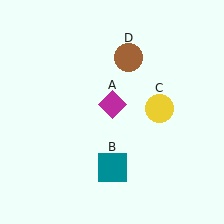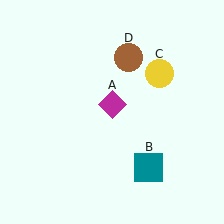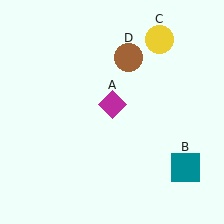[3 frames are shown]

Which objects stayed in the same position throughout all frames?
Magenta diamond (object A) and brown circle (object D) remained stationary.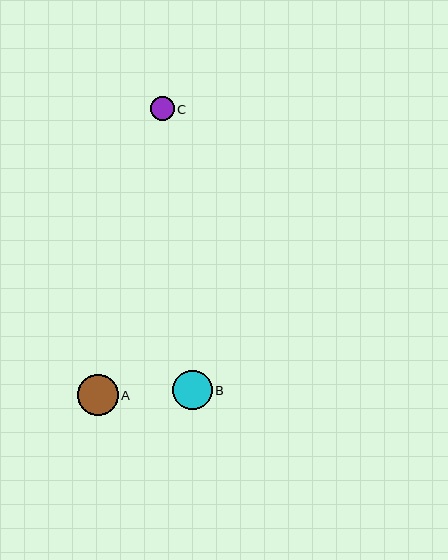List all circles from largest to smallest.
From largest to smallest: A, B, C.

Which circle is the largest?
Circle A is the largest with a size of approximately 41 pixels.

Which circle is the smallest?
Circle C is the smallest with a size of approximately 24 pixels.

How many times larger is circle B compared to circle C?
Circle B is approximately 1.6 times the size of circle C.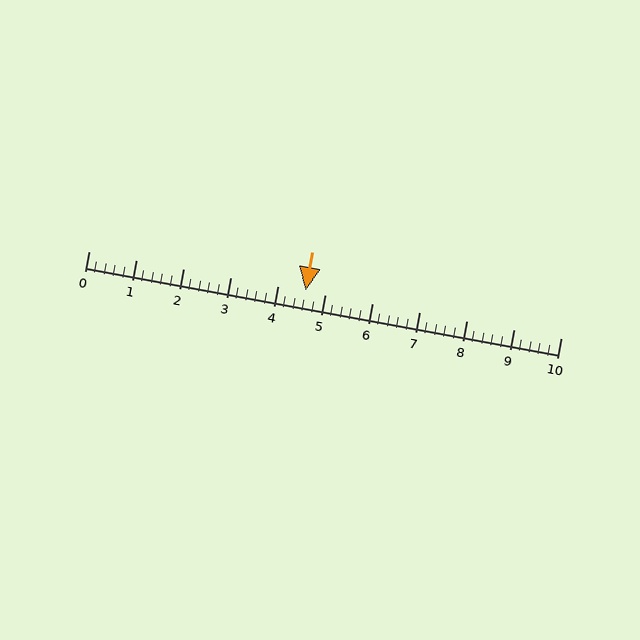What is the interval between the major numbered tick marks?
The major tick marks are spaced 1 units apart.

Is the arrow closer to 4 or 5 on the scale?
The arrow is closer to 5.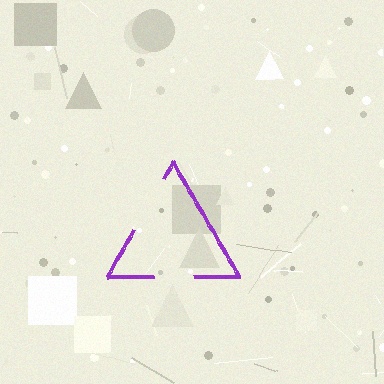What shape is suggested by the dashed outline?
The dashed outline suggests a triangle.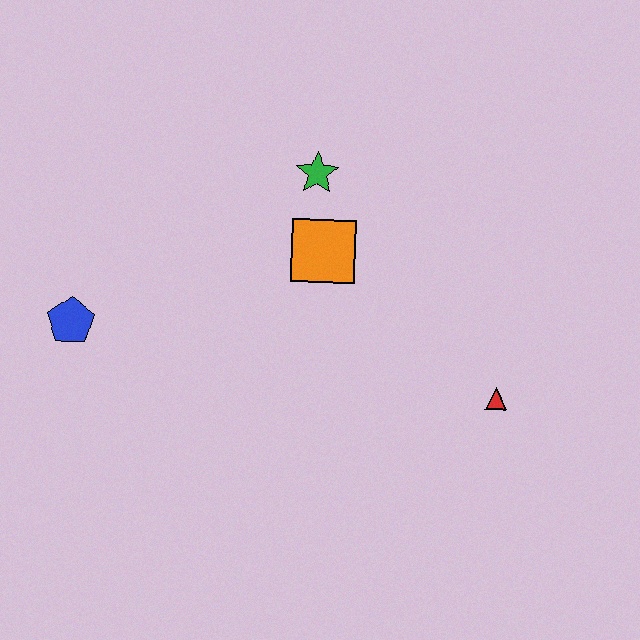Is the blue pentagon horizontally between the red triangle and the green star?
No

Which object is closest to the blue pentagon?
The orange square is closest to the blue pentagon.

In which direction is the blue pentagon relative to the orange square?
The blue pentagon is to the left of the orange square.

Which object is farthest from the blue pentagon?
The red triangle is farthest from the blue pentagon.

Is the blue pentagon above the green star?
No